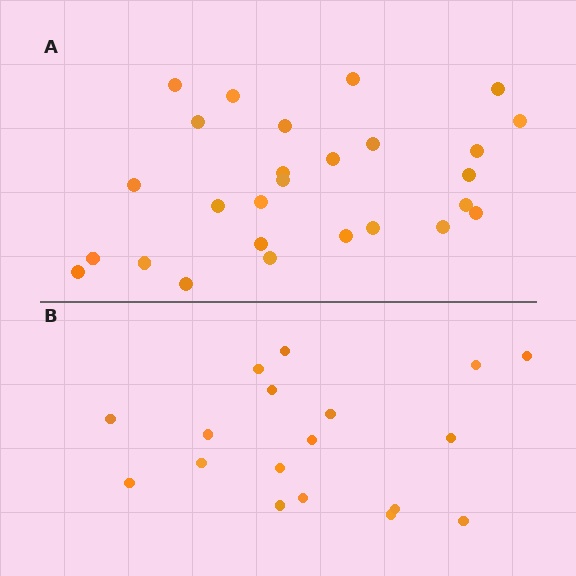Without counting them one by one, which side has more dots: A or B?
Region A (the top region) has more dots.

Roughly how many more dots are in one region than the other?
Region A has roughly 8 or so more dots than region B.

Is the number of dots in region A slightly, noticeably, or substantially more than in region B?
Region A has substantially more. The ratio is roughly 1.5 to 1.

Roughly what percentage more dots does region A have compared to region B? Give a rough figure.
About 50% more.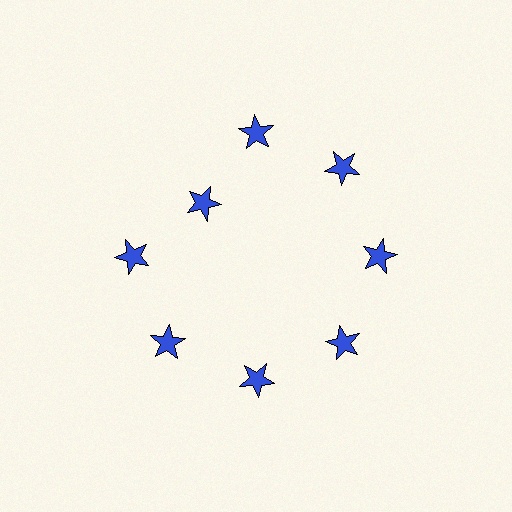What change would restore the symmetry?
The symmetry would be restored by moving it outward, back onto the ring so that all 8 stars sit at equal angles and equal distance from the center.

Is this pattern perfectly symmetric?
No. The 8 blue stars are arranged in a ring, but one element near the 10 o'clock position is pulled inward toward the center, breaking the 8-fold rotational symmetry.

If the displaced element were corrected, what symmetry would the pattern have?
It would have 8-fold rotational symmetry — the pattern would map onto itself every 45 degrees.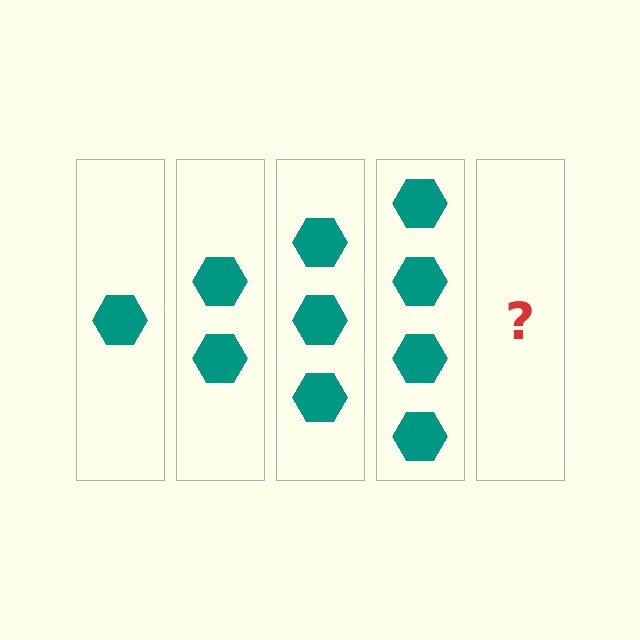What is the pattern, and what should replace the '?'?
The pattern is that each step adds one more hexagon. The '?' should be 5 hexagons.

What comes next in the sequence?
The next element should be 5 hexagons.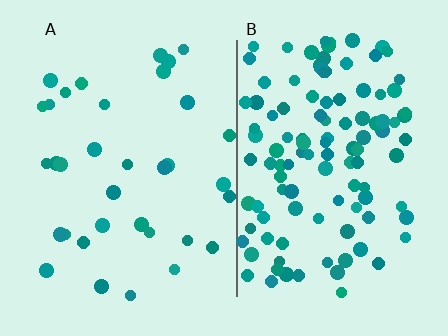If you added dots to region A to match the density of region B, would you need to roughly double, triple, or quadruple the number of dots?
Approximately triple.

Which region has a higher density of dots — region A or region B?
B (the right).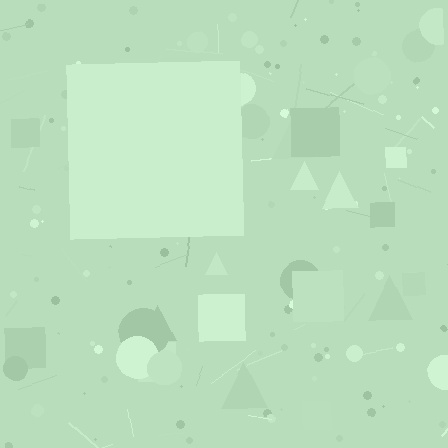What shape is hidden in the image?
A square is hidden in the image.